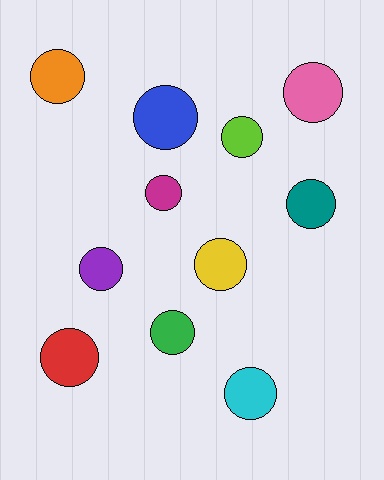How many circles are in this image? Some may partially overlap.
There are 11 circles.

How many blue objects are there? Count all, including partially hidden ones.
There is 1 blue object.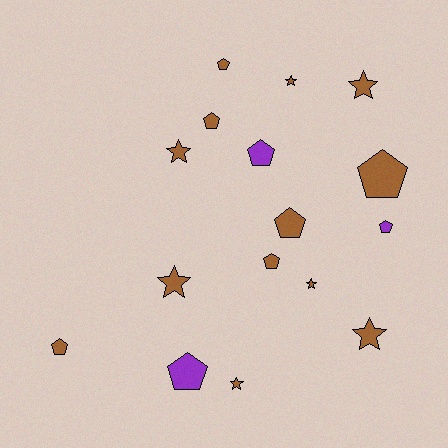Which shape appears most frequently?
Pentagon, with 9 objects.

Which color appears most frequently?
Brown, with 13 objects.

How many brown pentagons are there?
There are 6 brown pentagons.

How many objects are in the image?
There are 16 objects.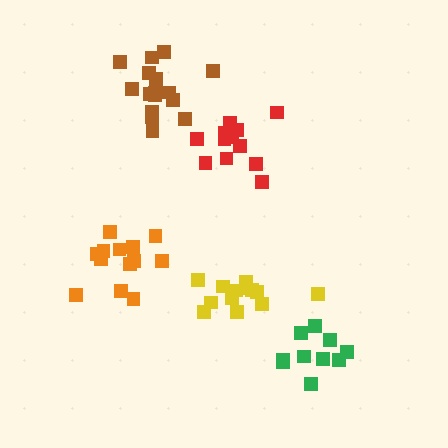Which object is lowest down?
The green cluster is bottommost.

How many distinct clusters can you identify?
There are 5 distinct clusters.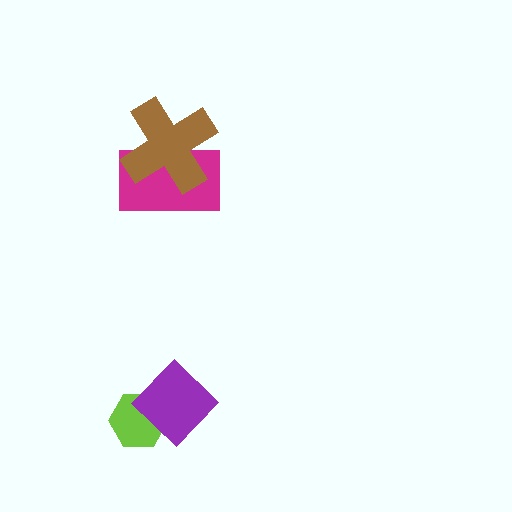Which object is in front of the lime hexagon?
The purple diamond is in front of the lime hexagon.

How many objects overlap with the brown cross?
1 object overlaps with the brown cross.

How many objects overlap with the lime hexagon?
1 object overlaps with the lime hexagon.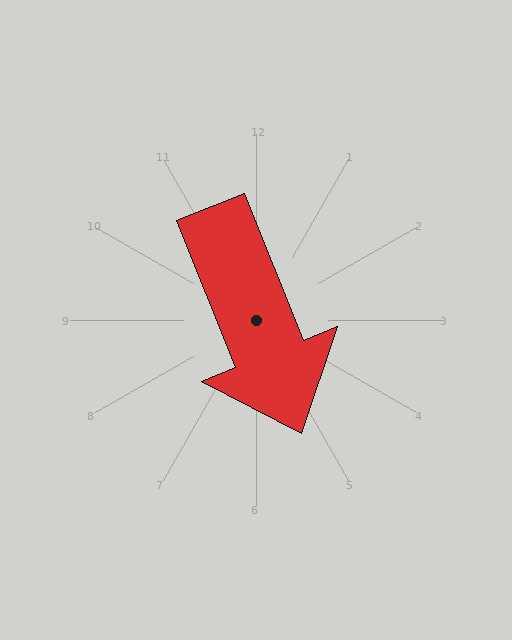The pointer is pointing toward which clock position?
Roughly 5 o'clock.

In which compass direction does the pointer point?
South.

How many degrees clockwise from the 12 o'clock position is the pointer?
Approximately 158 degrees.